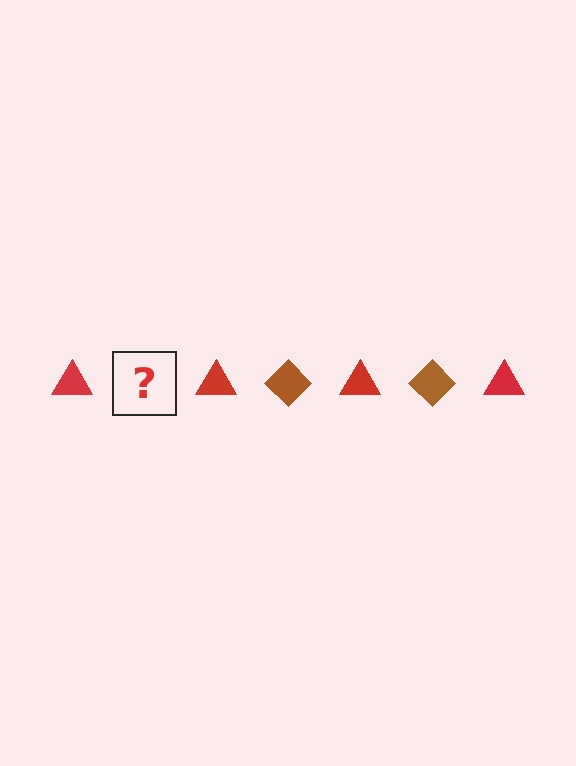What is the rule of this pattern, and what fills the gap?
The rule is that the pattern alternates between red triangle and brown diamond. The gap should be filled with a brown diamond.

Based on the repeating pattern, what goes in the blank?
The blank should be a brown diamond.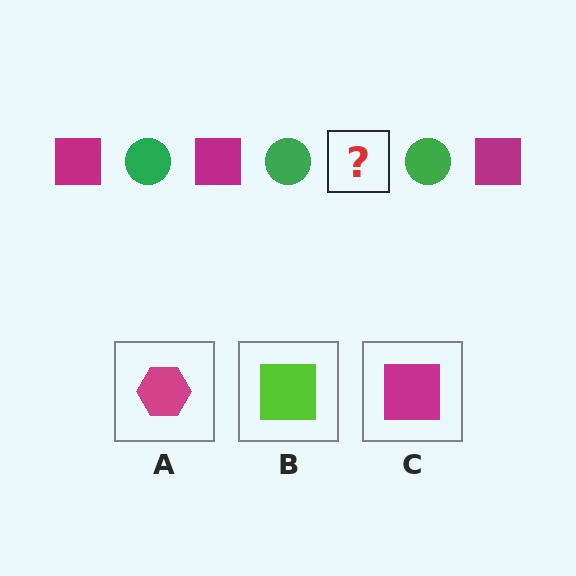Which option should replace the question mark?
Option C.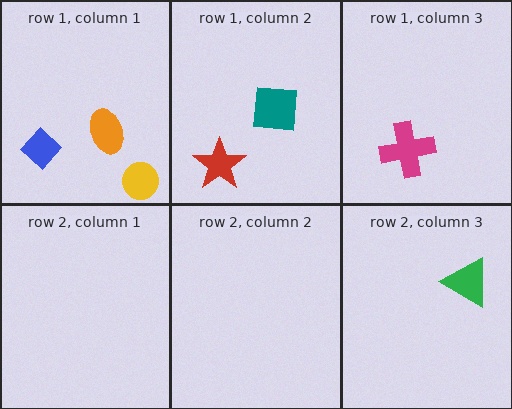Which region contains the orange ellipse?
The row 1, column 1 region.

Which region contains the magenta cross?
The row 1, column 3 region.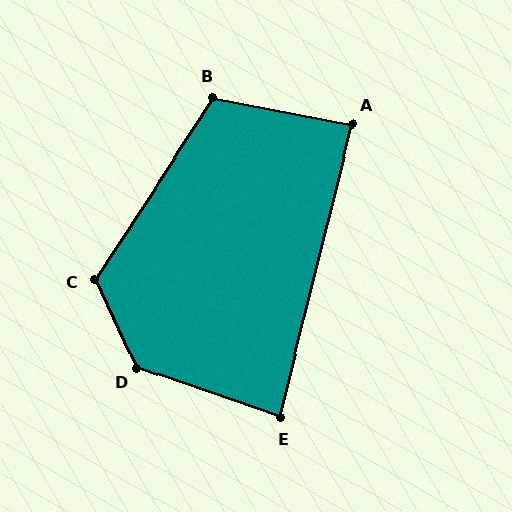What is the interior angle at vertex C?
Approximately 121 degrees (obtuse).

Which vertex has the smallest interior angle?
E, at approximately 85 degrees.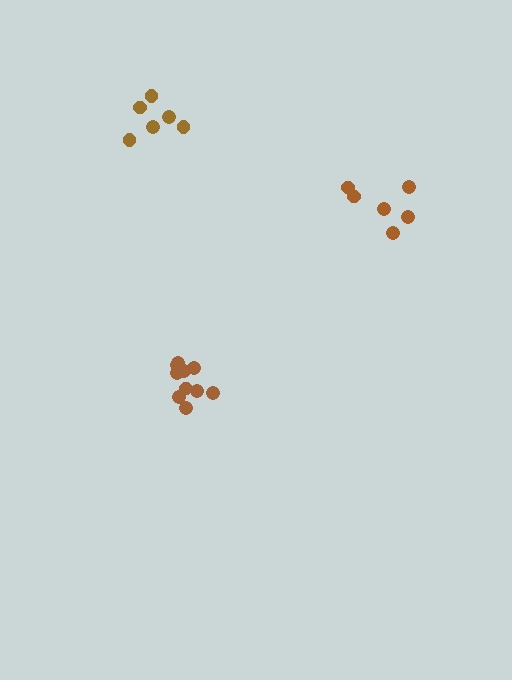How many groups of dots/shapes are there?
There are 3 groups.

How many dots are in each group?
Group 1: 10 dots, Group 2: 6 dots, Group 3: 6 dots (22 total).